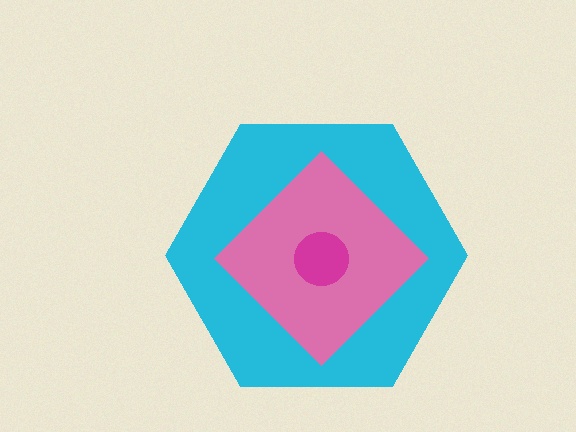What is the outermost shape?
The cyan hexagon.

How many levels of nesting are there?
3.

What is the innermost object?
The magenta circle.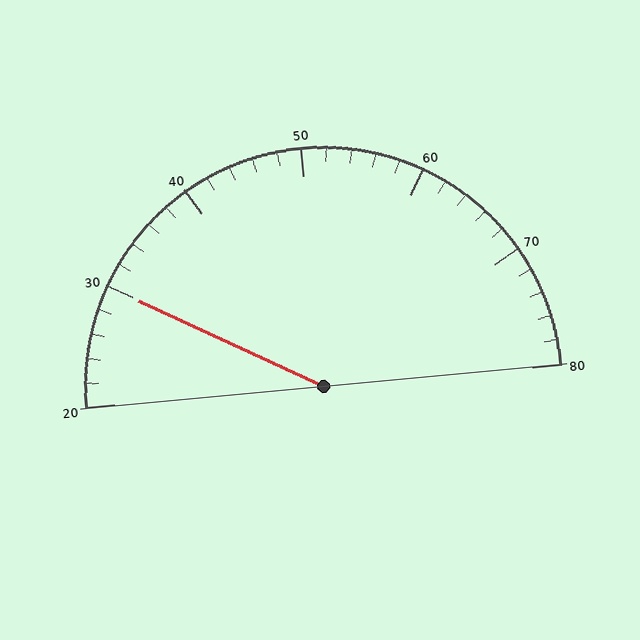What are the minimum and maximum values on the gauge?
The gauge ranges from 20 to 80.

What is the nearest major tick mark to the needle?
The nearest major tick mark is 30.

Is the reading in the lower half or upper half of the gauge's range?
The reading is in the lower half of the range (20 to 80).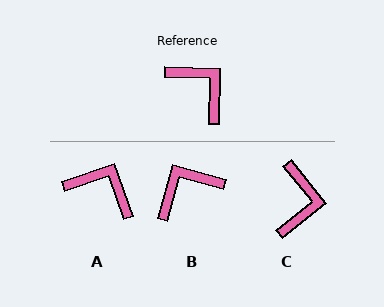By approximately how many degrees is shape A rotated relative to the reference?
Approximately 21 degrees counter-clockwise.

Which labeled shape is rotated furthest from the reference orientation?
B, about 76 degrees away.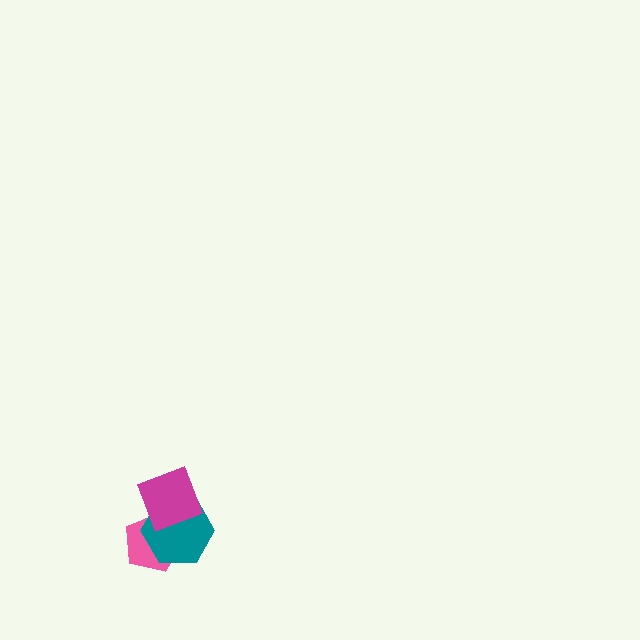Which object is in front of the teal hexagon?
The magenta diamond is in front of the teal hexagon.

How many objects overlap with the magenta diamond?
2 objects overlap with the magenta diamond.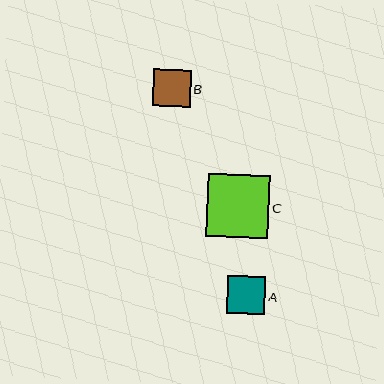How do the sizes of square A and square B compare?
Square A and square B are approximately the same size.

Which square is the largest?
Square C is the largest with a size of approximately 63 pixels.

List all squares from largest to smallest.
From largest to smallest: C, A, B.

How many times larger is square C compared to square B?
Square C is approximately 1.7 times the size of square B.